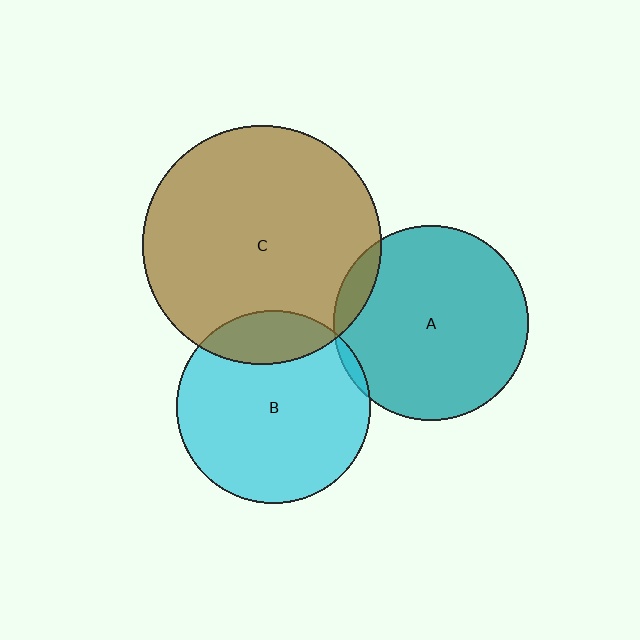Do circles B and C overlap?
Yes.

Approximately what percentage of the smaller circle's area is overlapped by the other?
Approximately 20%.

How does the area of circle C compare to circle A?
Approximately 1.5 times.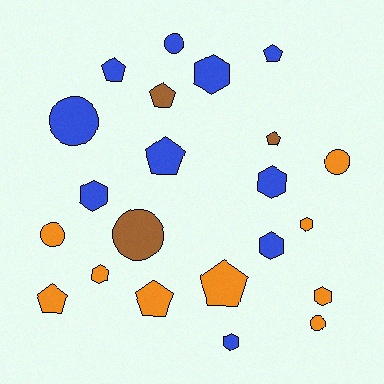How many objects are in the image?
There are 22 objects.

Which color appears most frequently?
Blue, with 10 objects.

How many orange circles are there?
There are 3 orange circles.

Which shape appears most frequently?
Hexagon, with 8 objects.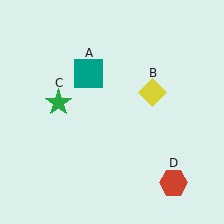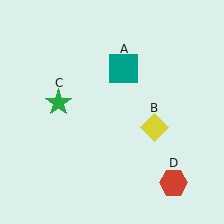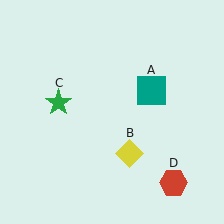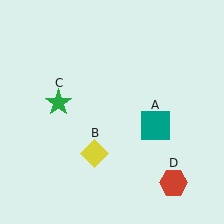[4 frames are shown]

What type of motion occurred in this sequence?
The teal square (object A), yellow diamond (object B) rotated clockwise around the center of the scene.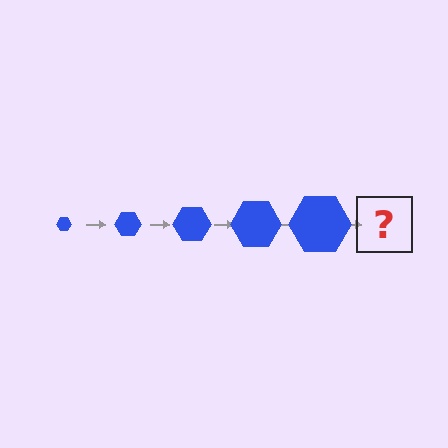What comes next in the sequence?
The next element should be a blue hexagon, larger than the previous one.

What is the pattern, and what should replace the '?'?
The pattern is that the hexagon gets progressively larger each step. The '?' should be a blue hexagon, larger than the previous one.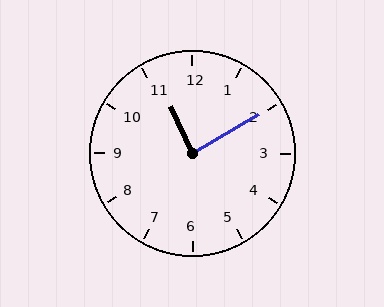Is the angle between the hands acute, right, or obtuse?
It is right.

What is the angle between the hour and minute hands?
Approximately 85 degrees.